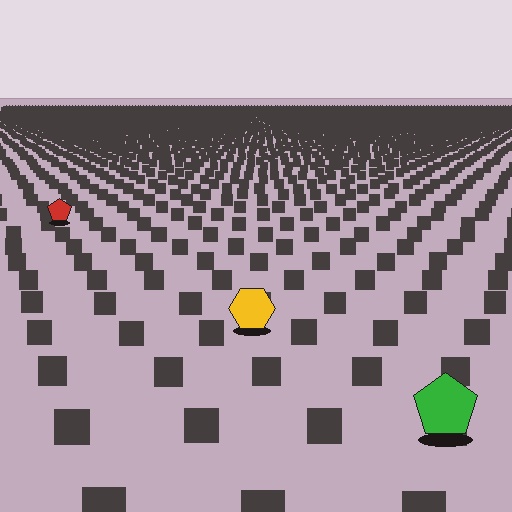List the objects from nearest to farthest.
From nearest to farthest: the green pentagon, the yellow hexagon, the red pentagon.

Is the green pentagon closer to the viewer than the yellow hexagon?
Yes. The green pentagon is closer — you can tell from the texture gradient: the ground texture is coarser near it.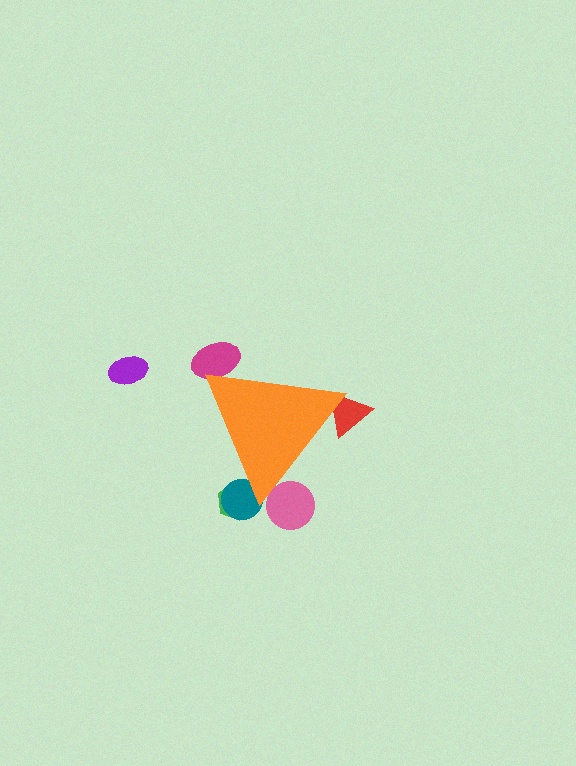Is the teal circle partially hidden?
Yes, the teal circle is partially hidden behind the orange triangle.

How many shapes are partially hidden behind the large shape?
5 shapes are partially hidden.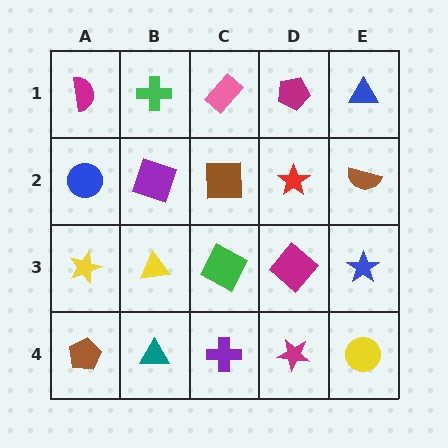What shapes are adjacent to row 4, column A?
A yellow star (row 3, column A), a teal triangle (row 4, column B).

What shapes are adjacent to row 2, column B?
A green cross (row 1, column B), a yellow triangle (row 3, column B), a blue circle (row 2, column A), a brown square (row 2, column C).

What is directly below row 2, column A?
A yellow star.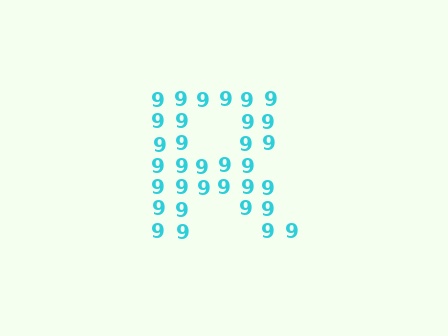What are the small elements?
The small elements are digit 9's.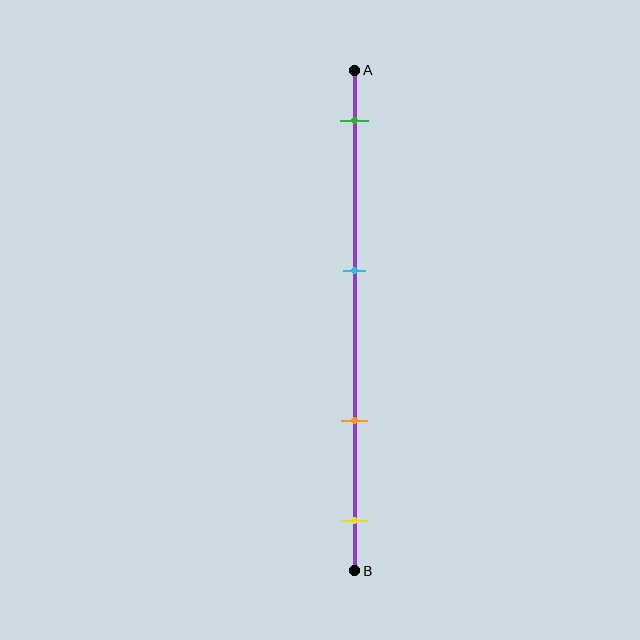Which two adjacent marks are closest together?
The orange and yellow marks are the closest adjacent pair.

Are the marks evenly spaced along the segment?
No, the marks are not evenly spaced.